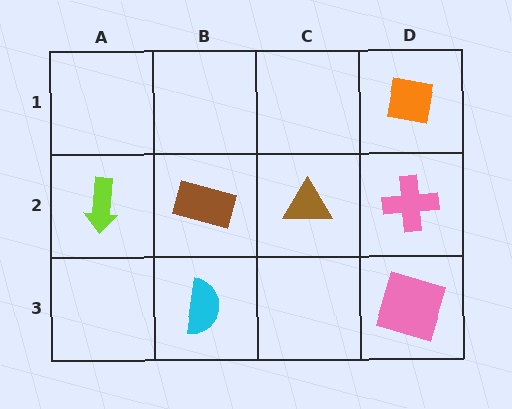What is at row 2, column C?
A brown triangle.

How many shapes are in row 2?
4 shapes.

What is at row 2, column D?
A pink cross.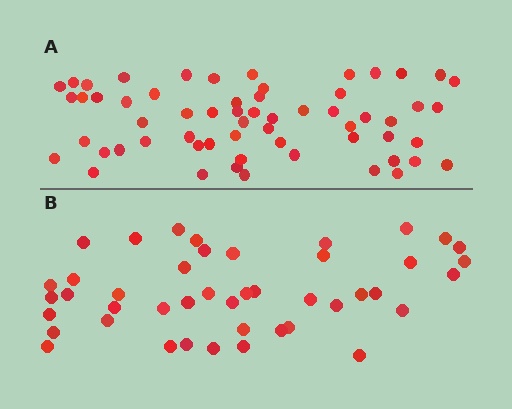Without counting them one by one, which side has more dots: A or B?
Region A (the top region) has more dots.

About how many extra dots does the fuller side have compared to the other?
Region A has approximately 15 more dots than region B.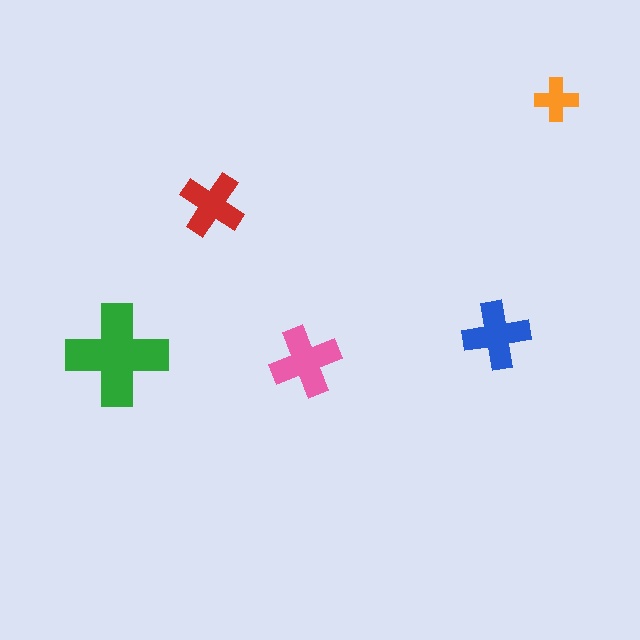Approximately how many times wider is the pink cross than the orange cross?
About 1.5 times wider.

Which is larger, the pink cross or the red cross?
The pink one.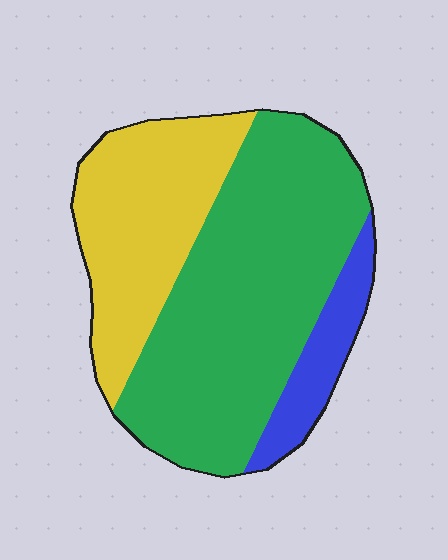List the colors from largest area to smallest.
From largest to smallest: green, yellow, blue.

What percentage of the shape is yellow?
Yellow takes up about one third (1/3) of the shape.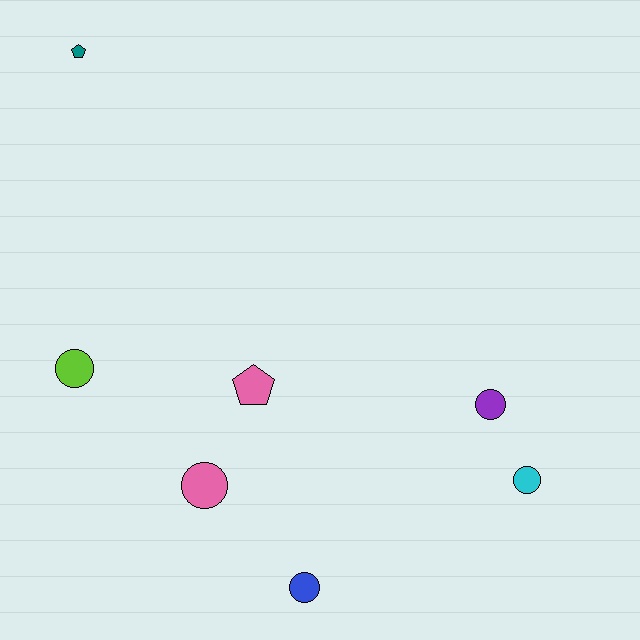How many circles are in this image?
There are 5 circles.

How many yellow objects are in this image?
There are no yellow objects.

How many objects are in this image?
There are 7 objects.